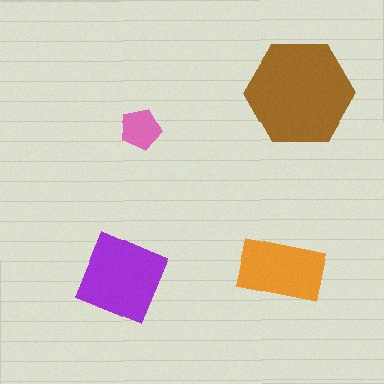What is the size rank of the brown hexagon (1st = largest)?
1st.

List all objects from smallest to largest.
The pink pentagon, the orange rectangle, the purple diamond, the brown hexagon.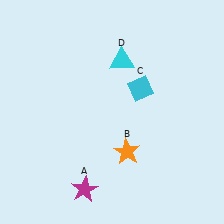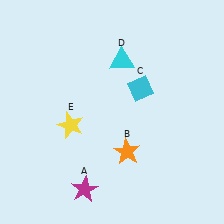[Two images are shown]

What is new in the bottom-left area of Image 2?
A yellow star (E) was added in the bottom-left area of Image 2.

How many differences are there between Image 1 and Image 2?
There is 1 difference between the two images.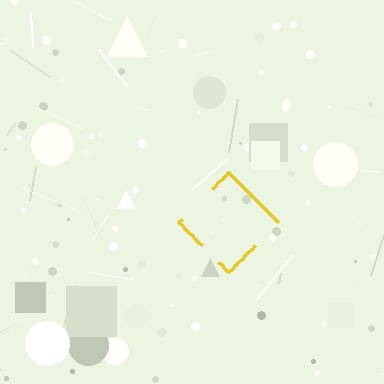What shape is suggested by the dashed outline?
The dashed outline suggests a diamond.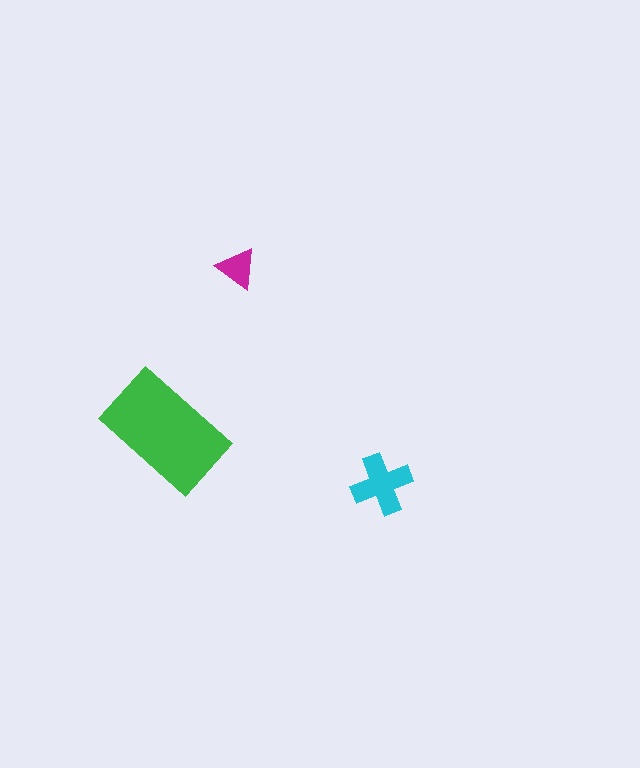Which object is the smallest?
The magenta triangle.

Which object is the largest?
The green rectangle.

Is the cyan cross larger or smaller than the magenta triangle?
Larger.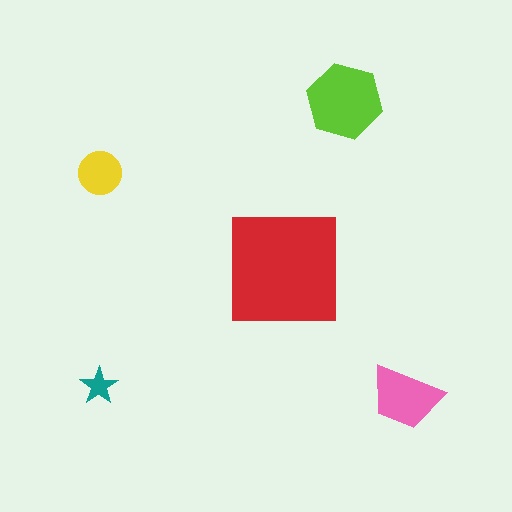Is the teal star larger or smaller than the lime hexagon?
Smaller.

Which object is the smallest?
The teal star.